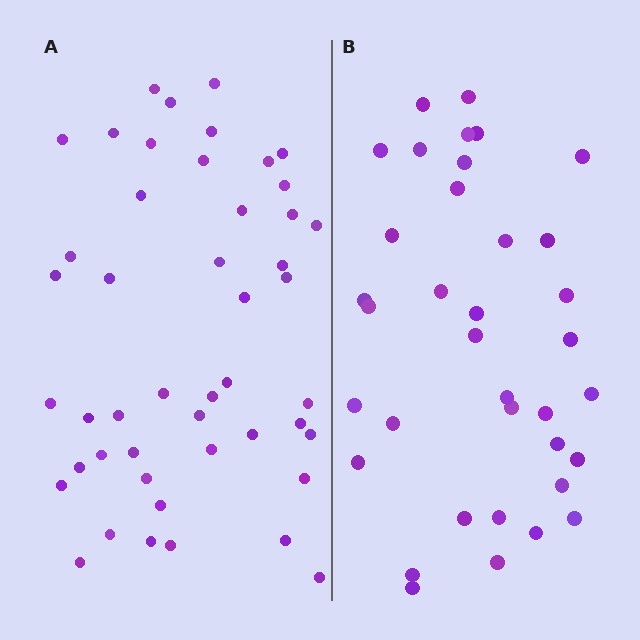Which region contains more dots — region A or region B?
Region A (the left region) has more dots.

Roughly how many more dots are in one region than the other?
Region A has roughly 12 or so more dots than region B.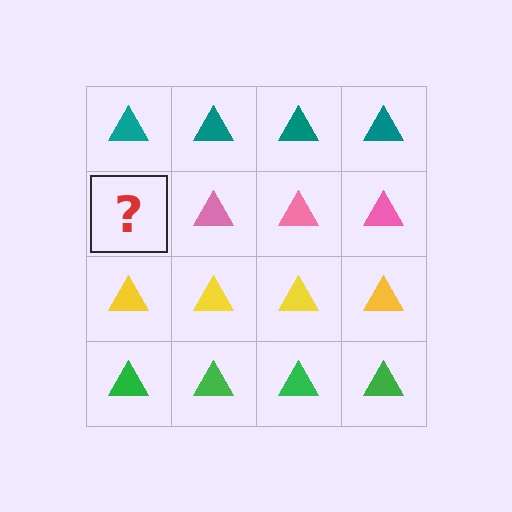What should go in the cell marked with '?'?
The missing cell should contain a pink triangle.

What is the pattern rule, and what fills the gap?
The rule is that each row has a consistent color. The gap should be filled with a pink triangle.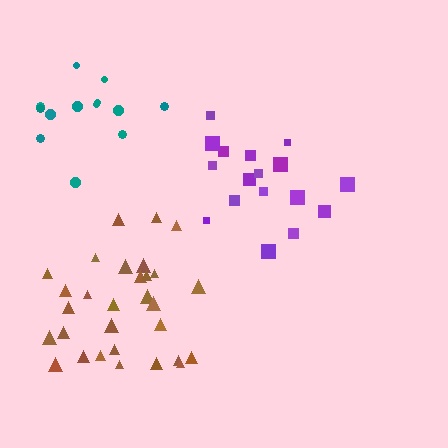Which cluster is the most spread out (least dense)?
Teal.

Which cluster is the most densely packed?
Purple.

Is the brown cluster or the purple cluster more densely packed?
Purple.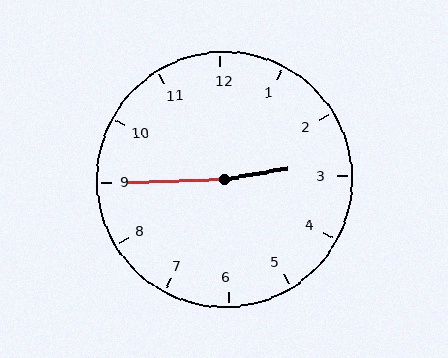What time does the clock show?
2:45.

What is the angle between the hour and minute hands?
Approximately 172 degrees.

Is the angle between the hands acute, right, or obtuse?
It is obtuse.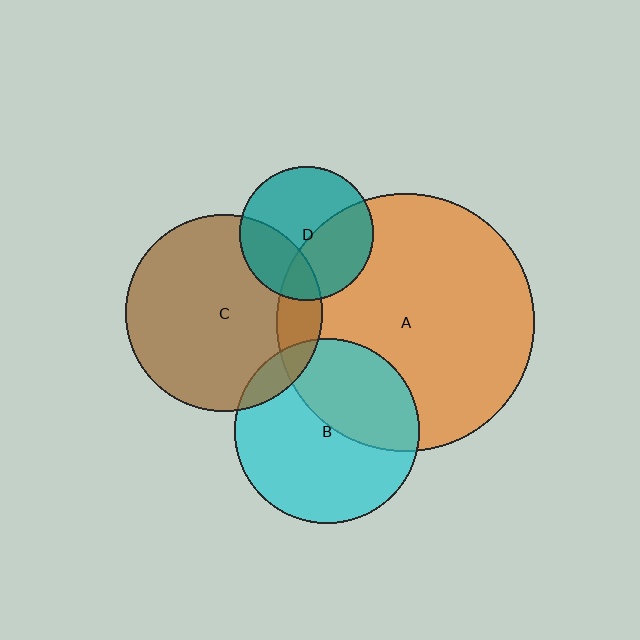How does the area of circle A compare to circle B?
Approximately 1.9 times.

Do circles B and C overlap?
Yes.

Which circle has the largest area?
Circle A (orange).